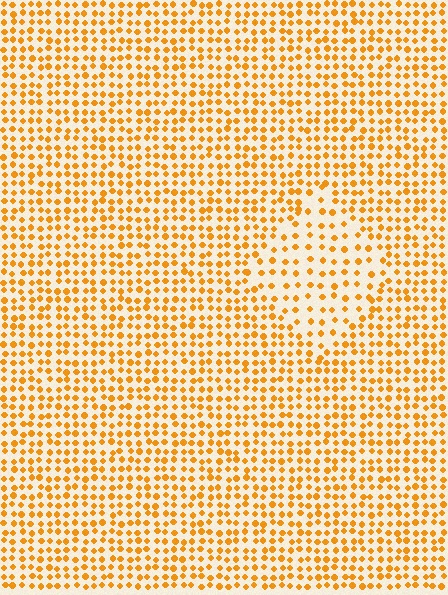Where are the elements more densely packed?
The elements are more densely packed outside the diamond boundary.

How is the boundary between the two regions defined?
The boundary is defined by a change in element density (approximately 1.8x ratio). All elements are the same color, size, and shape.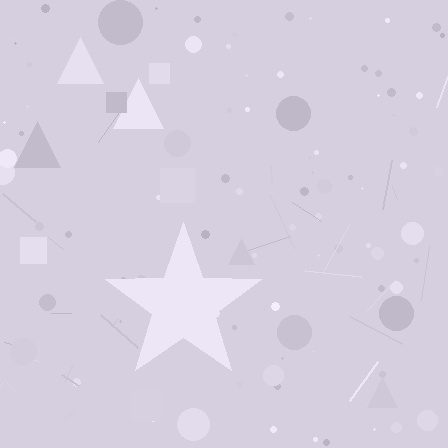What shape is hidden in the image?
A star is hidden in the image.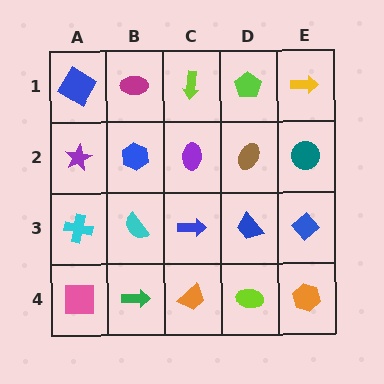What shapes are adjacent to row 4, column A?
A cyan cross (row 3, column A), a green arrow (row 4, column B).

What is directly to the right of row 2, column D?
A teal circle.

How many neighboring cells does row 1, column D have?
3.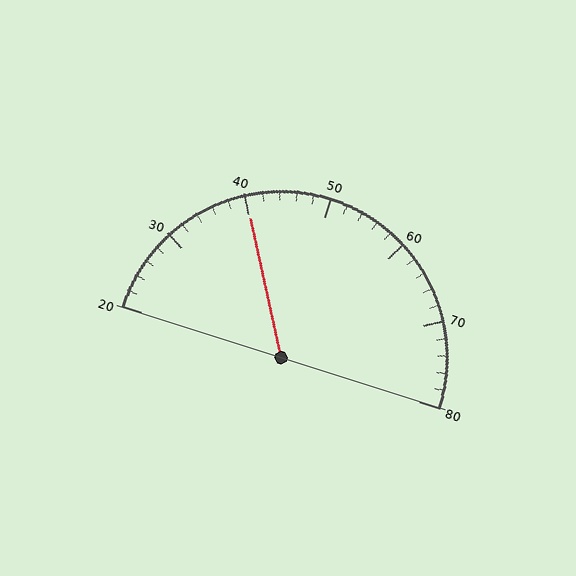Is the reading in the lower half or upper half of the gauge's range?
The reading is in the lower half of the range (20 to 80).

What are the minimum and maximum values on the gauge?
The gauge ranges from 20 to 80.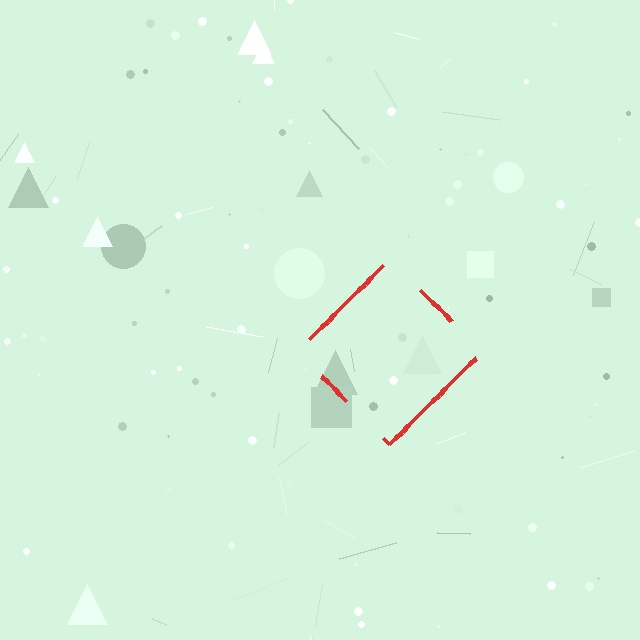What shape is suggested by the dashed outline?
The dashed outline suggests a diamond.